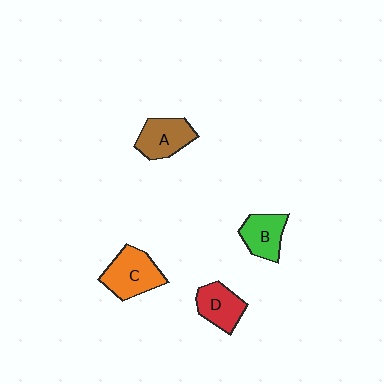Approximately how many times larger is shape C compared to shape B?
Approximately 1.3 times.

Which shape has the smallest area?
Shape B (green).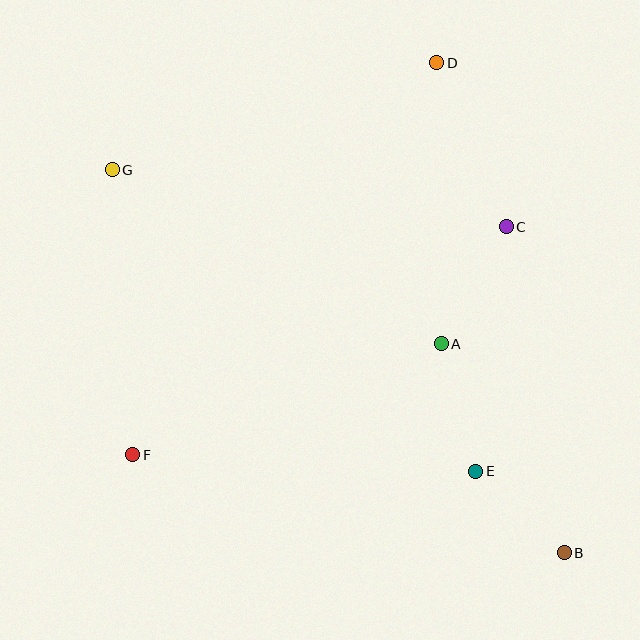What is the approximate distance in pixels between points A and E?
The distance between A and E is approximately 132 pixels.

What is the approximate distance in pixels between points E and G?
The distance between E and G is approximately 472 pixels.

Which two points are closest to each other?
Points B and E are closest to each other.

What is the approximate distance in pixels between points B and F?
The distance between B and F is approximately 442 pixels.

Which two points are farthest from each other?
Points B and G are farthest from each other.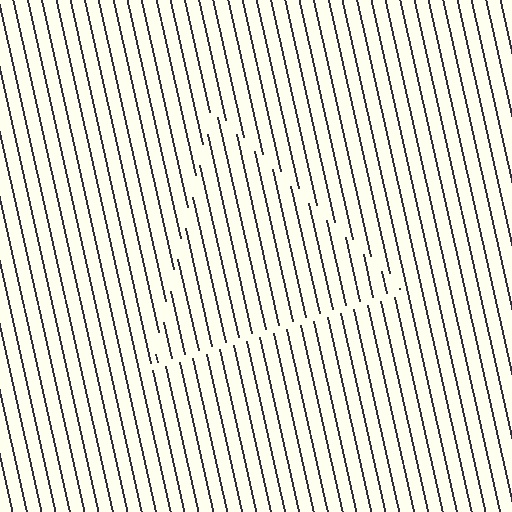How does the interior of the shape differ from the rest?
The interior of the shape contains the same grating, shifted by half a period — the contour is defined by the phase discontinuity where line-ends from the inner and outer gratings abut.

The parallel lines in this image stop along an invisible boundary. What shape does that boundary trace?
An illusory triangle. The interior of the shape contains the same grating, shifted by half a period — the contour is defined by the phase discontinuity where line-ends from the inner and outer gratings abut.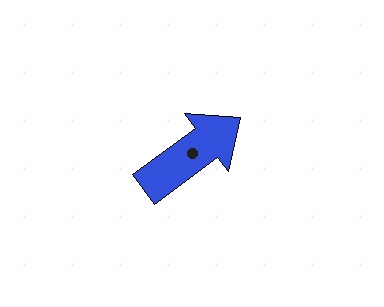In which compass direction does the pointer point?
Northeast.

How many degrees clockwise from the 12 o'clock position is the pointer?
Approximately 53 degrees.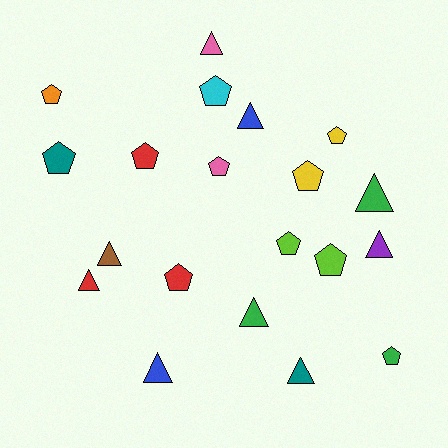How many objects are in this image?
There are 20 objects.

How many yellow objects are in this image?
There are 2 yellow objects.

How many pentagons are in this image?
There are 11 pentagons.